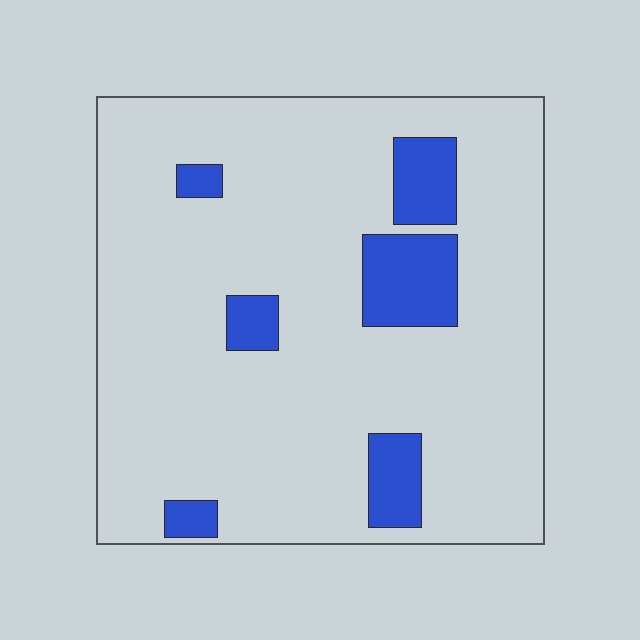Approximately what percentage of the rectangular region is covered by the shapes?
Approximately 15%.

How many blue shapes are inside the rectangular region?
6.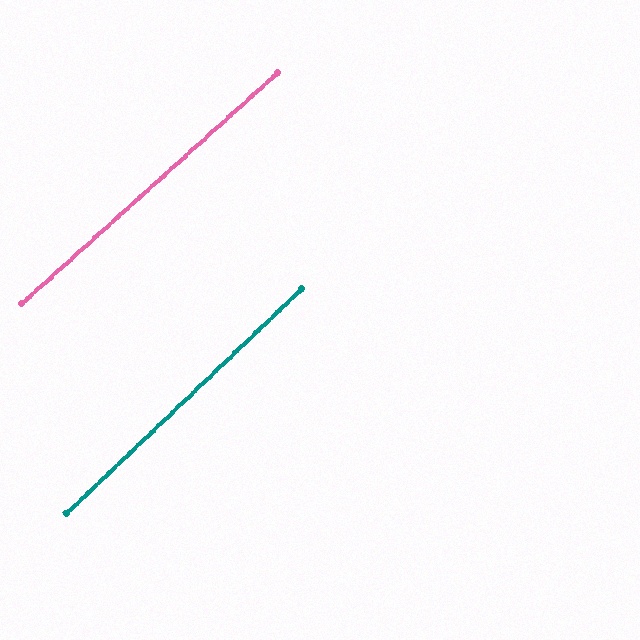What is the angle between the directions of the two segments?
Approximately 2 degrees.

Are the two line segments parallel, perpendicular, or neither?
Parallel — their directions differ by only 1.6°.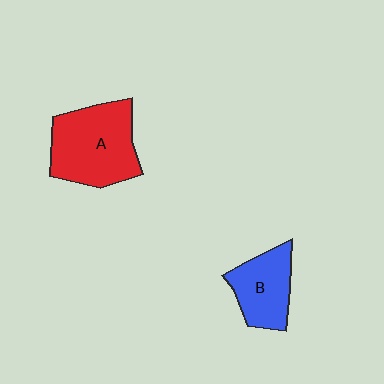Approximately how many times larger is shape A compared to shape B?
Approximately 1.6 times.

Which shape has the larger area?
Shape A (red).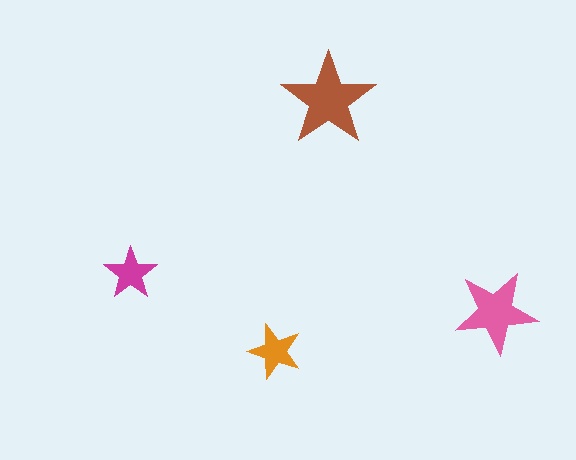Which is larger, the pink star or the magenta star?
The pink one.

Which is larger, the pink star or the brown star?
The brown one.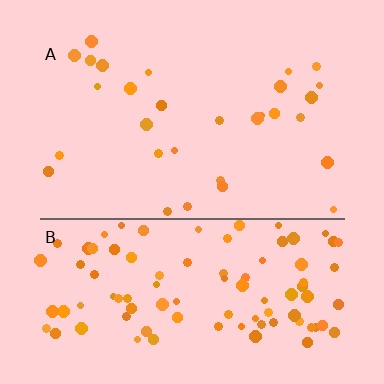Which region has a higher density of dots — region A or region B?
B (the bottom).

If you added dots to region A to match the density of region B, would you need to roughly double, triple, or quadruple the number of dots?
Approximately triple.